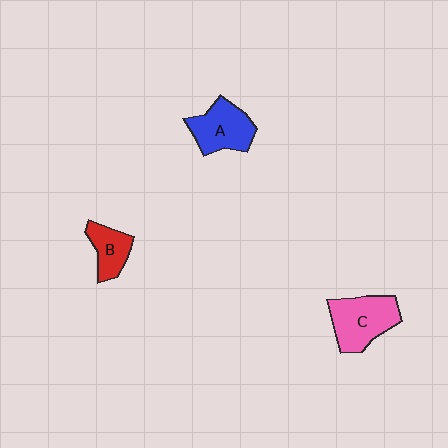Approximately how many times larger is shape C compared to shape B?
Approximately 1.7 times.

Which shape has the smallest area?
Shape B (red).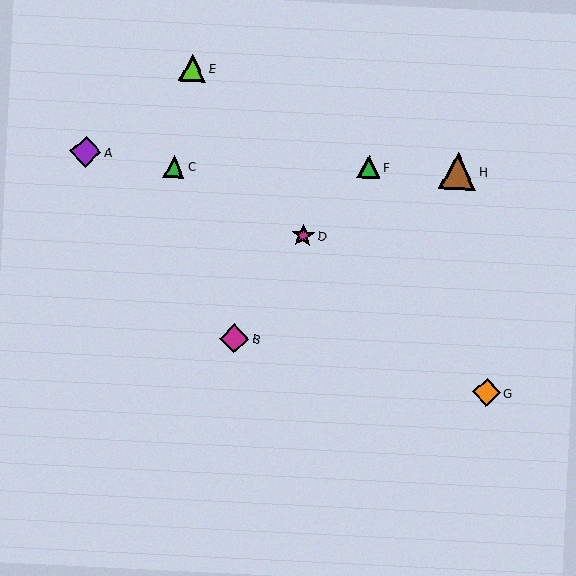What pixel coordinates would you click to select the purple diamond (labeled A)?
Click at (86, 152) to select the purple diamond A.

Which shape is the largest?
The brown triangle (labeled H) is the largest.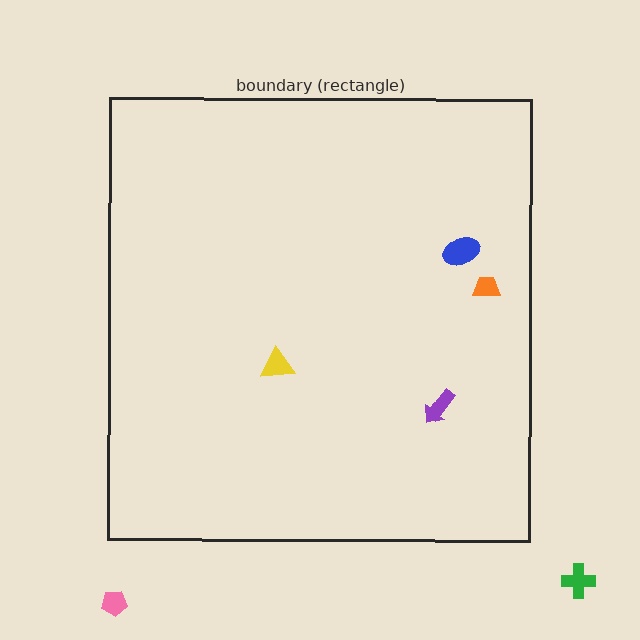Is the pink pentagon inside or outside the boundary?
Outside.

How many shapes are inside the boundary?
4 inside, 2 outside.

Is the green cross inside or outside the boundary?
Outside.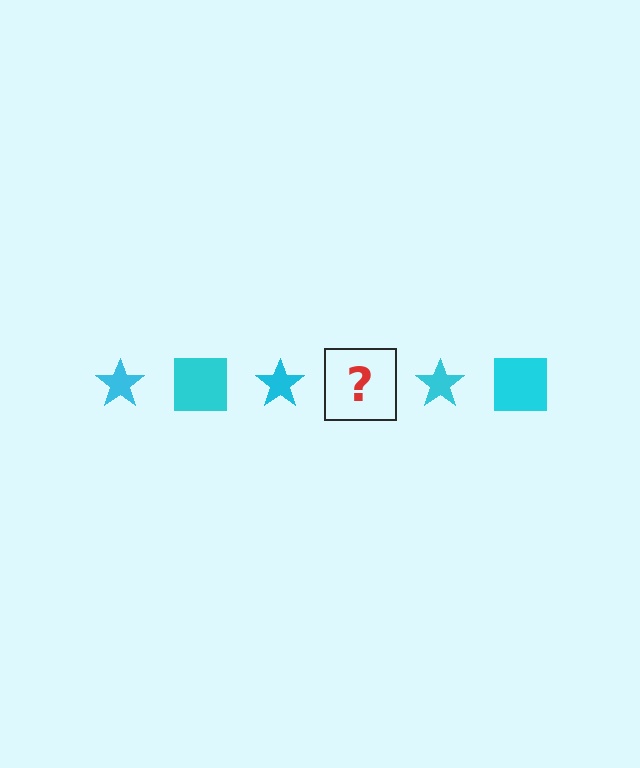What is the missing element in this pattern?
The missing element is a cyan square.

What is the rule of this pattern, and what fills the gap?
The rule is that the pattern cycles through star, square shapes in cyan. The gap should be filled with a cyan square.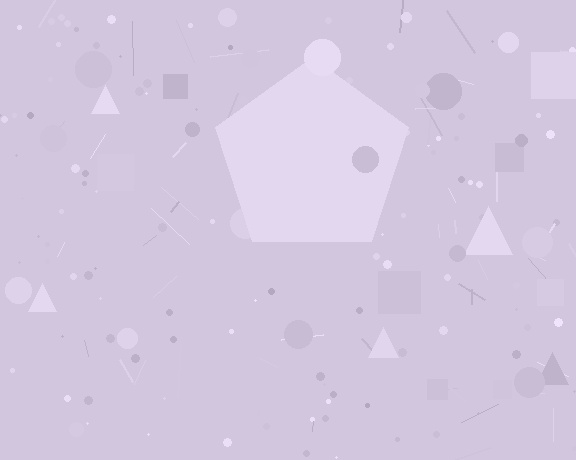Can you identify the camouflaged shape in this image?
The camouflaged shape is a pentagon.